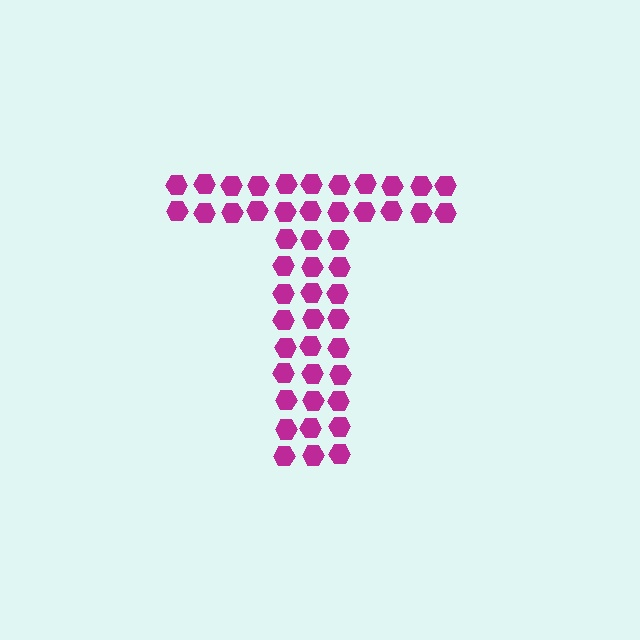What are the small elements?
The small elements are hexagons.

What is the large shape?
The large shape is the letter T.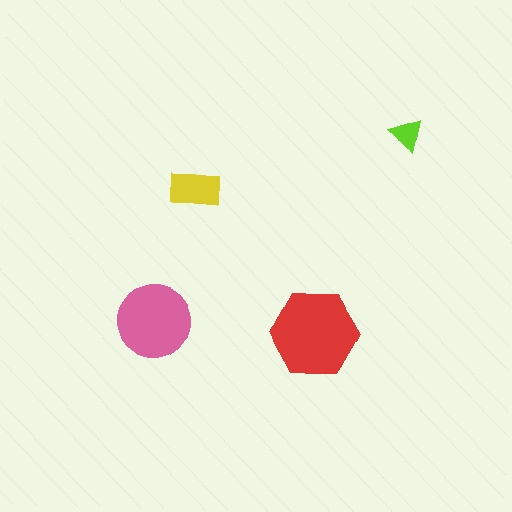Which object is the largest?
The red hexagon.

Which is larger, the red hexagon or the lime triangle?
The red hexagon.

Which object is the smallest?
The lime triangle.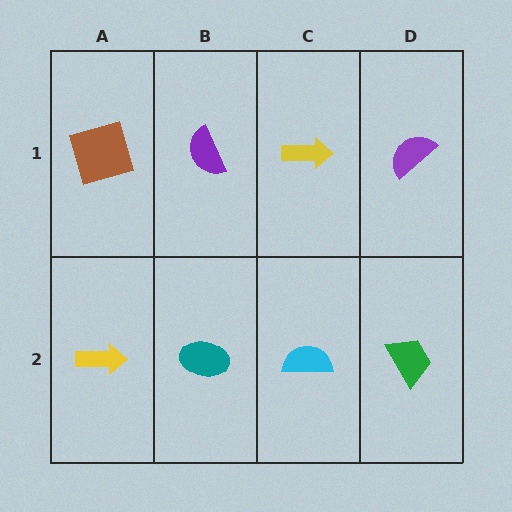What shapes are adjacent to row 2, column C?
A yellow arrow (row 1, column C), a teal ellipse (row 2, column B), a green trapezoid (row 2, column D).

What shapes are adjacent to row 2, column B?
A purple semicircle (row 1, column B), a yellow arrow (row 2, column A), a cyan semicircle (row 2, column C).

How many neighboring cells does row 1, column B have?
3.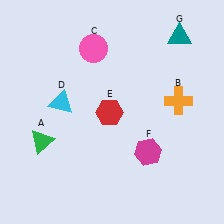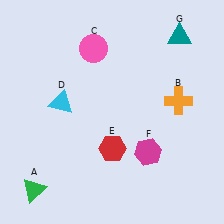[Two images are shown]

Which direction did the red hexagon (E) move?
The red hexagon (E) moved down.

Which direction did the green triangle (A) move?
The green triangle (A) moved down.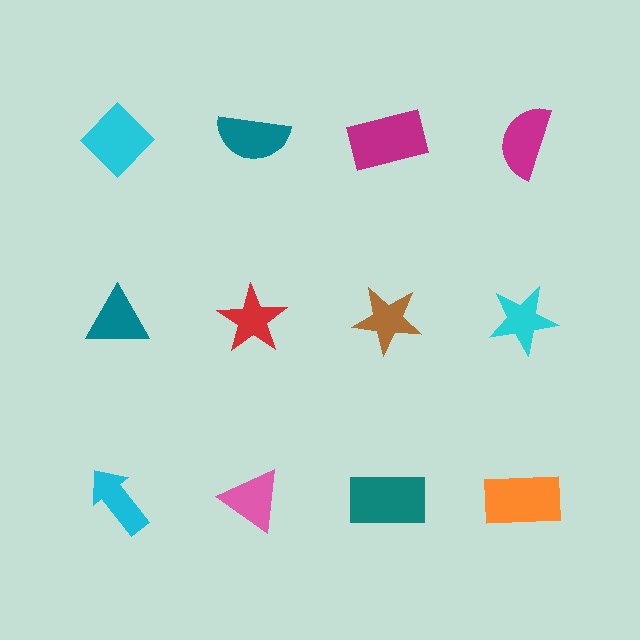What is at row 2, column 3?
A brown star.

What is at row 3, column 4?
An orange rectangle.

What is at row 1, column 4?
A magenta semicircle.